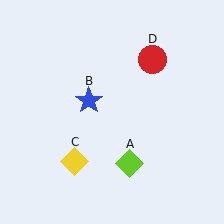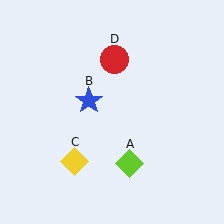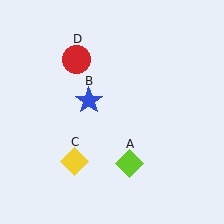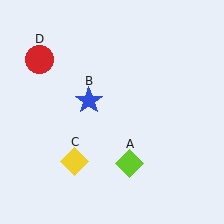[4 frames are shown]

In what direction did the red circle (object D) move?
The red circle (object D) moved left.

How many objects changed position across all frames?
1 object changed position: red circle (object D).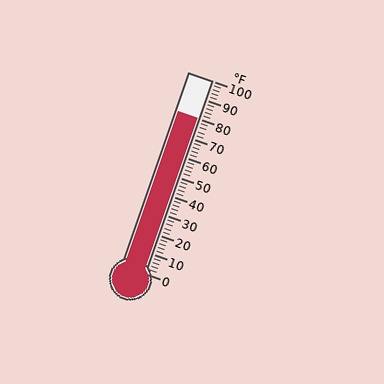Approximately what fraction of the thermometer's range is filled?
The thermometer is filled to approximately 80% of its range.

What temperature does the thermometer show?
The thermometer shows approximately 80°F.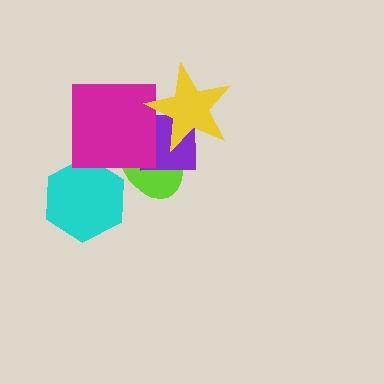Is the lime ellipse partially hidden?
Yes, it is partially covered by another shape.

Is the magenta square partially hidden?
Yes, it is partially covered by another shape.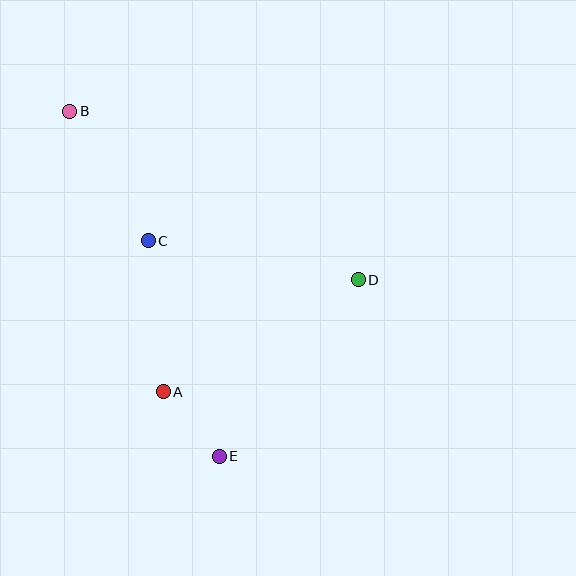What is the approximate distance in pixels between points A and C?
The distance between A and C is approximately 152 pixels.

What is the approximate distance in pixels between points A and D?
The distance between A and D is approximately 225 pixels.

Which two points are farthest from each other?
Points B and E are farthest from each other.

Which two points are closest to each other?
Points A and E are closest to each other.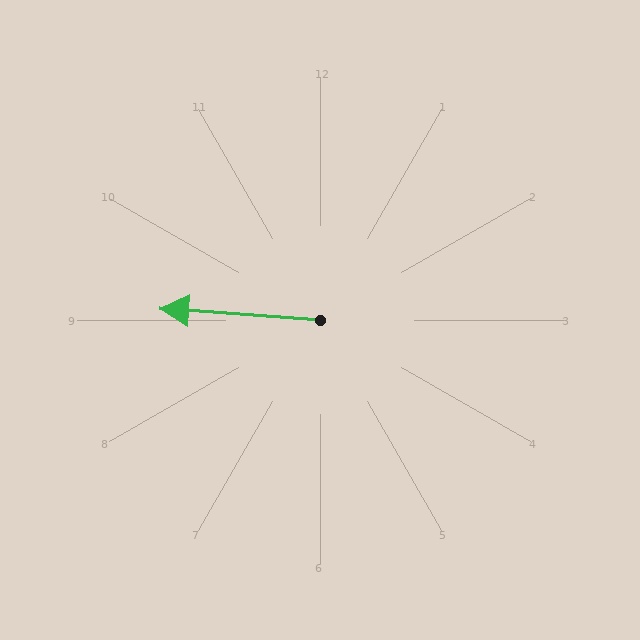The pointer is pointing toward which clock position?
Roughly 9 o'clock.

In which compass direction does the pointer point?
West.